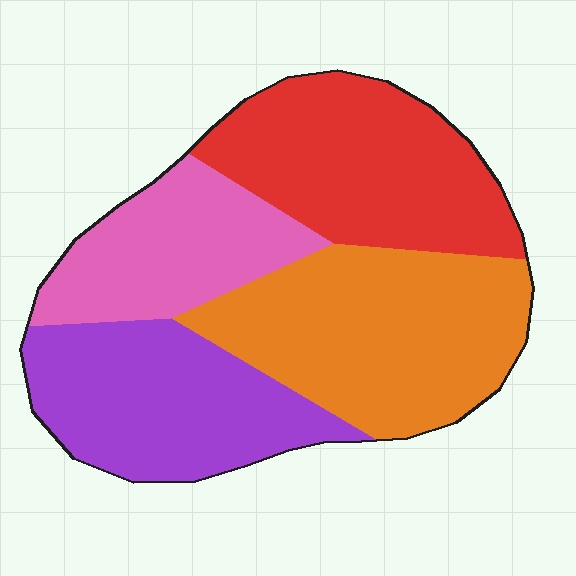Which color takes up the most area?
Orange, at roughly 30%.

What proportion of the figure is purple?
Purple covers around 25% of the figure.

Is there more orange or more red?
Orange.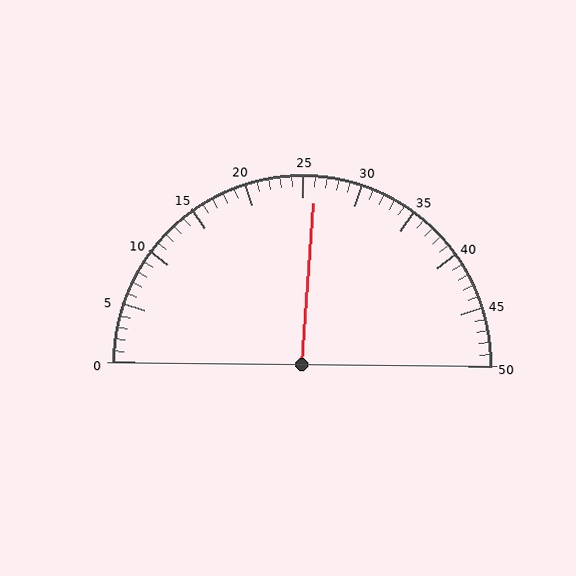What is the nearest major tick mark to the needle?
The nearest major tick mark is 25.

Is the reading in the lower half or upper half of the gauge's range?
The reading is in the upper half of the range (0 to 50).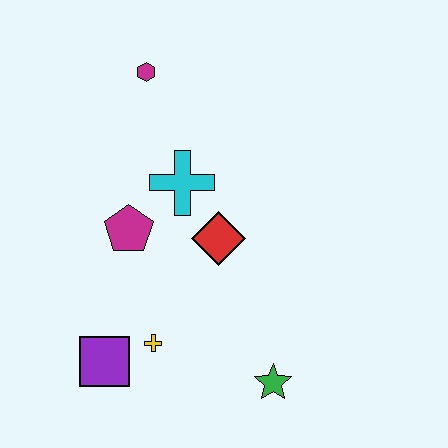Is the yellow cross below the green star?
No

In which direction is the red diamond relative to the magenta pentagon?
The red diamond is to the right of the magenta pentagon.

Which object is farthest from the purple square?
The magenta hexagon is farthest from the purple square.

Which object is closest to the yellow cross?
The purple square is closest to the yellow cross.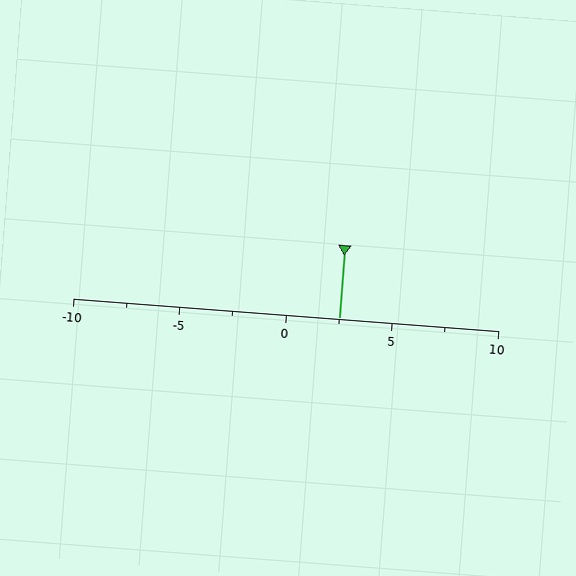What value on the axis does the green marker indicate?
The marker indicates approximately 2.5.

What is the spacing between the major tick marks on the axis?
The major ticks are spaced 5 apart.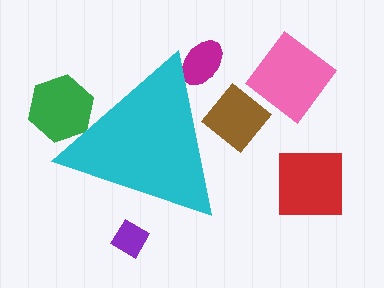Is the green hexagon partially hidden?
Yes, the green hexagon is partially hidden behind the cyan triangle.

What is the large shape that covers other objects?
A cyan triangle.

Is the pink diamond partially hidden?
No, the pink diamond is fully visible.